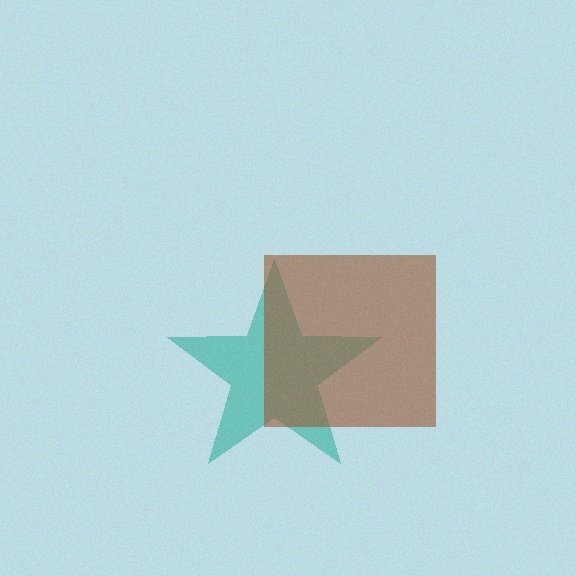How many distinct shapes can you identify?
There are 2 distinct shapes: a teal star, a brown square.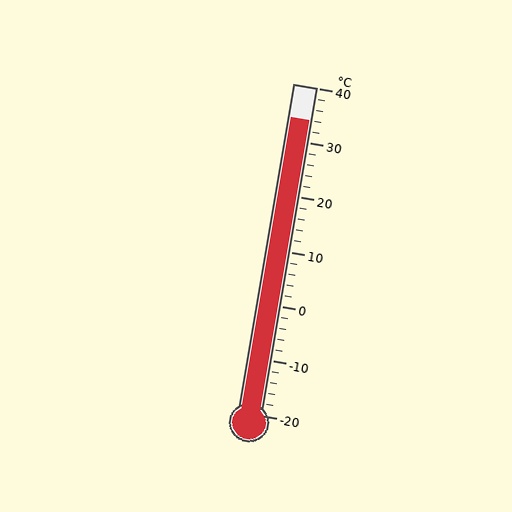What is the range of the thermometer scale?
The thermometer scale ranges from -20°C to 40°C.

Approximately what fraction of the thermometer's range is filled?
The thermometer is filled to approximately 90% of its range.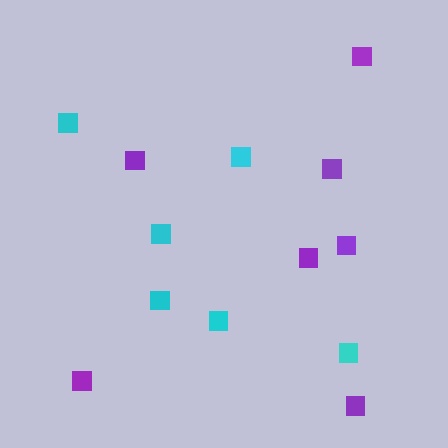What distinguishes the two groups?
There are 2 groups: one group of cyan squares (6) and one group of purple squares (7).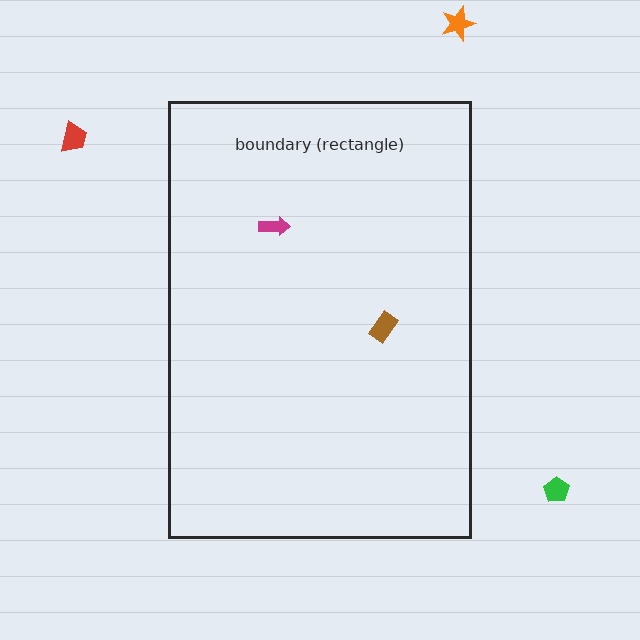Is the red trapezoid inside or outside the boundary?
Outside.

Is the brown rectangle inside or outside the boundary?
Inside.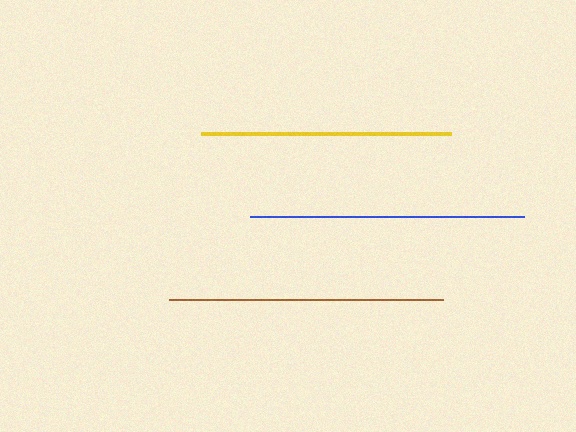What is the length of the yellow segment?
The yellow segment is approximately 250 pixels long.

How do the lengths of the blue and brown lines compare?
The blue and brown lines are approximately the same length.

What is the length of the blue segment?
The blue segment is approximately 274 pixels long.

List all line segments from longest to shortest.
From longest to shortest: blue, brown, yellow.